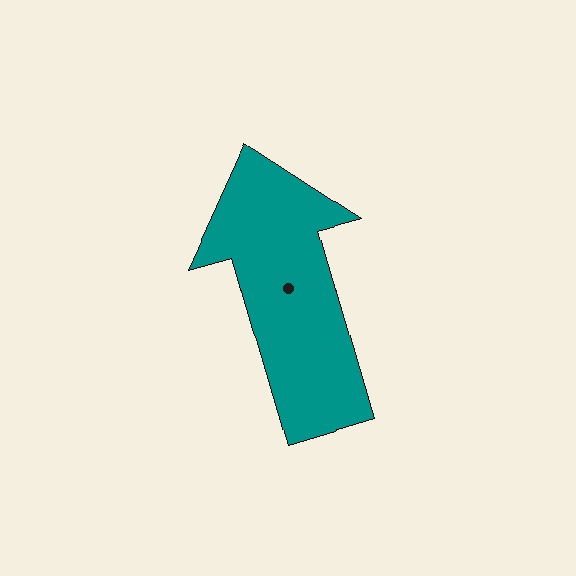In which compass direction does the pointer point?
North.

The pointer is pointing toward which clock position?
Roughly 11 o'clock.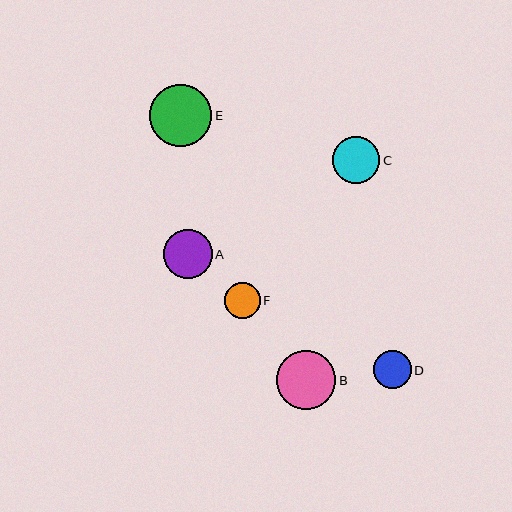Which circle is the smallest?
Circle F is the smallest with a size of approximately 36 pixels.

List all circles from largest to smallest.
From largest to smallest: E, B, A, C, D, F.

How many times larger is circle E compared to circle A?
Circle E is approximately 1.3 times the size of circle A.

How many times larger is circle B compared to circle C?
Circle B is approximately 1.3 times the size of circle C.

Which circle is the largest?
Circle E is the largest with a size of approximately 62 pixels.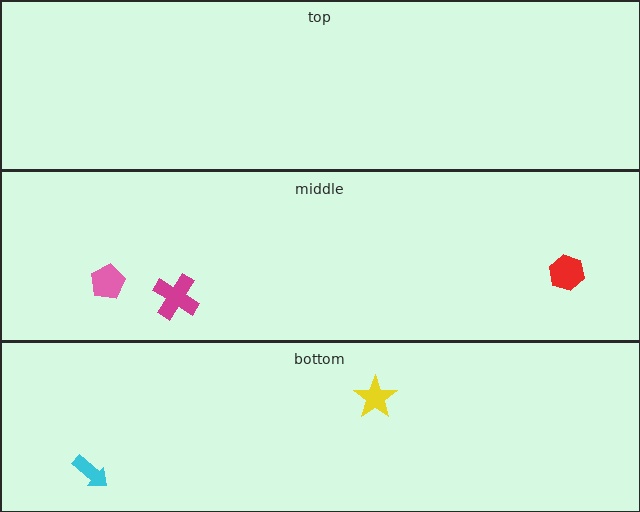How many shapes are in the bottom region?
2.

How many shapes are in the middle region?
3.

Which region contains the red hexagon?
The middle region.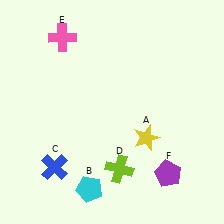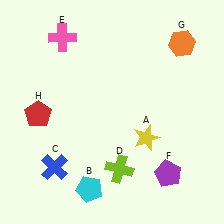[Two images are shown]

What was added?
An orange hexagon (G), a red pentagon (H) were added in Image 2.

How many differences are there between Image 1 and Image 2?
There are 2 differences between the two images.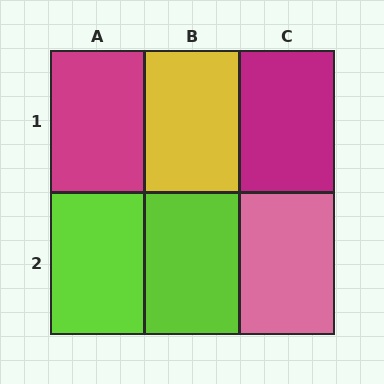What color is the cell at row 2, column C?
Pink.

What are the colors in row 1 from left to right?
Magenta, yellow, magenta.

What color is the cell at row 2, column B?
Lime.